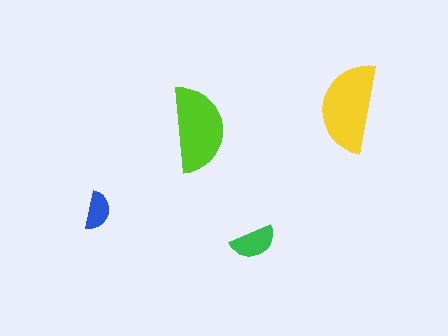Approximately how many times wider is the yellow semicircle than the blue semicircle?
About 2.5 times wider.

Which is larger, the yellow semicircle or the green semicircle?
The yellow one.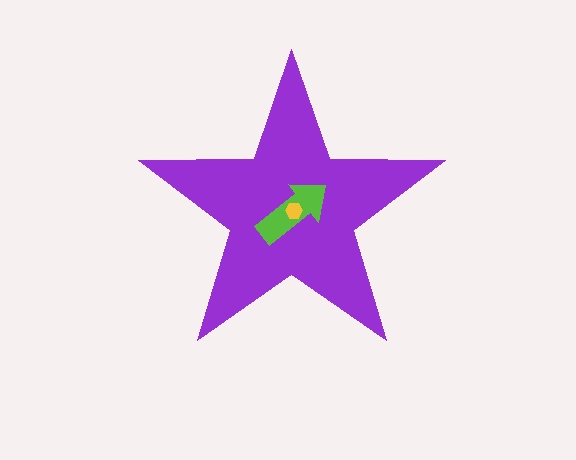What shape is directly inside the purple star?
The lime arrow.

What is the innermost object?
The yellow hexagon.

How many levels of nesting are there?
3.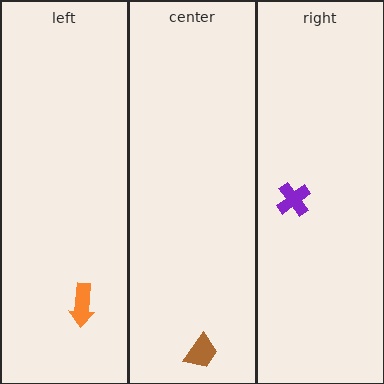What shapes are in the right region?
The purple cross.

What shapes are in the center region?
The brown trapezoid.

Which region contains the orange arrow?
The left region.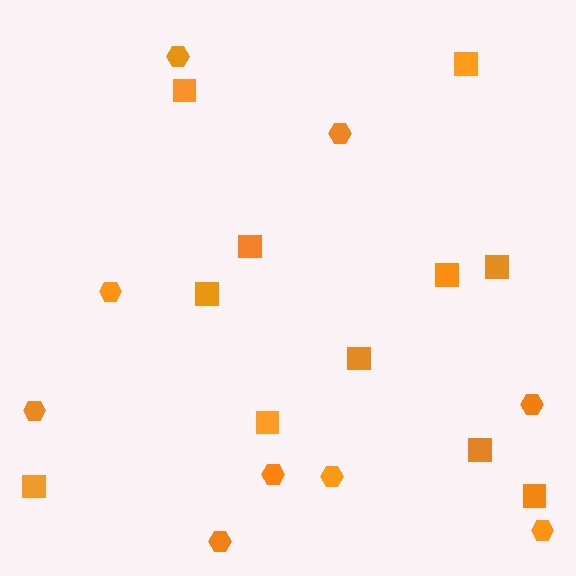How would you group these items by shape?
There are 2 groups: one group of hexagons (9) and one group of squares (11).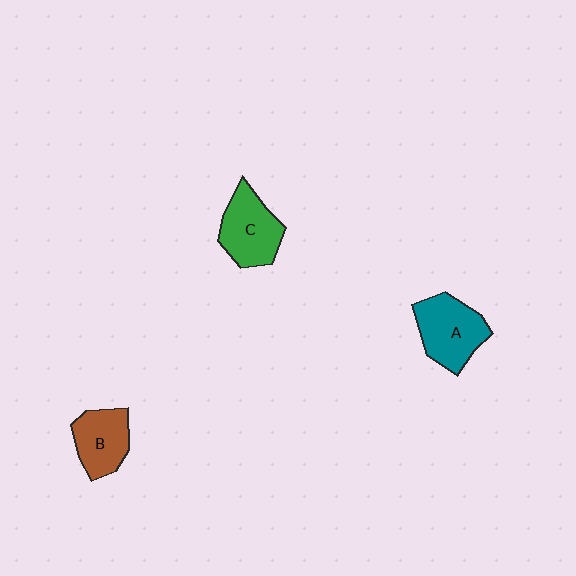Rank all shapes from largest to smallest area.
From largest to smallest: A (teal), C (green), B (brown).